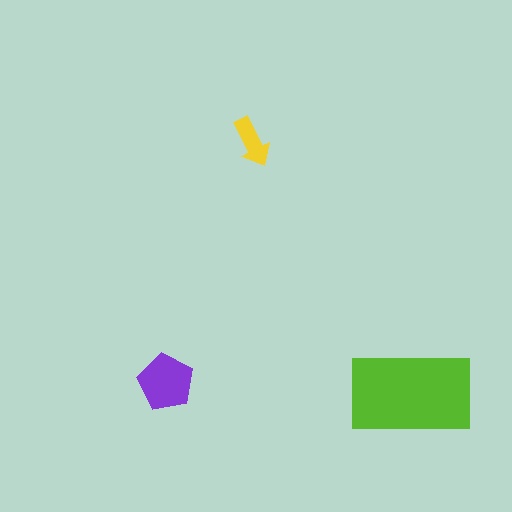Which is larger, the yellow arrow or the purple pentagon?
The purple pentagon.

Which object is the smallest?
The yellow arrow.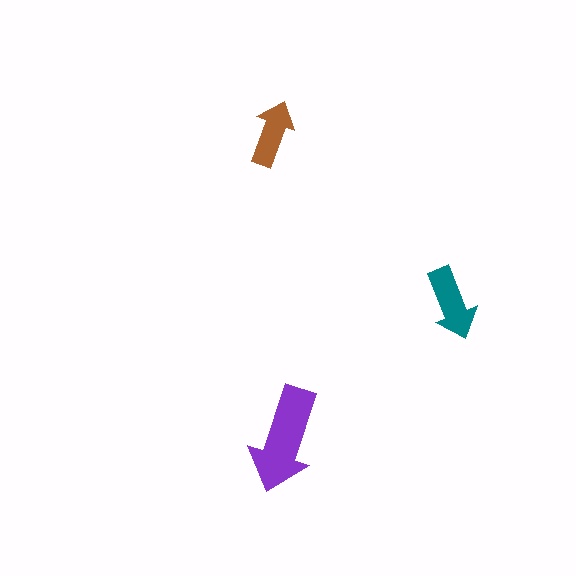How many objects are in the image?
There are 3 objects in the image.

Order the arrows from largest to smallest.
the purple one, the teal one, the brown one.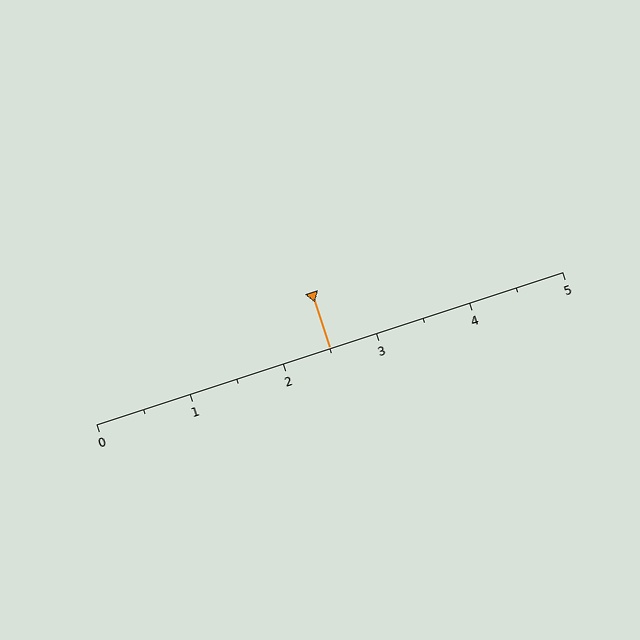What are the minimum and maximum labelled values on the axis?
The axis runs from 0 to 5.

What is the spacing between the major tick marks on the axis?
The major ticks are spaced 1 apart.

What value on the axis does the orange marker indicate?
The marker indicates approximately 2.5.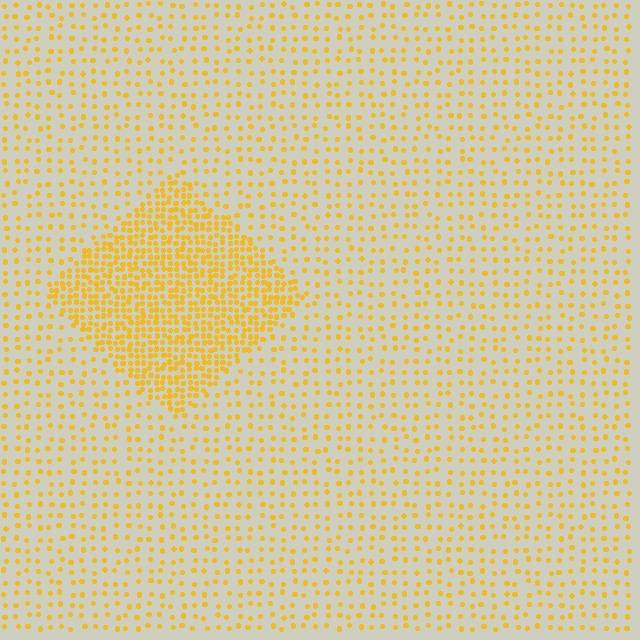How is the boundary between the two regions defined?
The boundary is defined by a change in element density (approximately 2.8x ratio). All elements are the same color, size, and shape.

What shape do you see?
I see a diamond.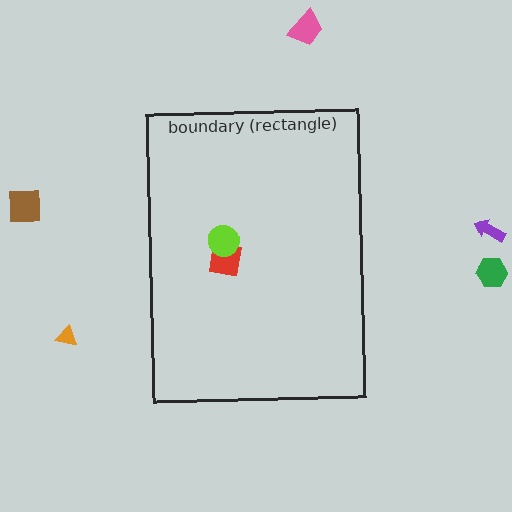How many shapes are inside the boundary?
2 inside, 5 outside.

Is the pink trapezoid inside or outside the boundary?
Outside.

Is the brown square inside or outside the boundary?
Outside.